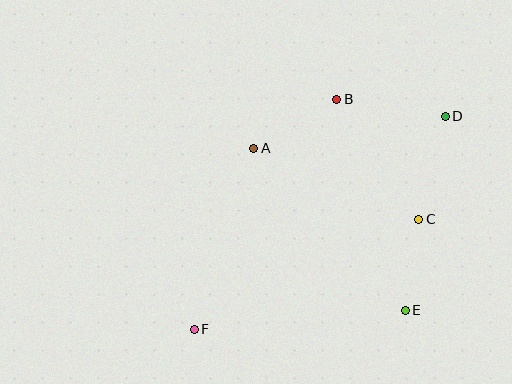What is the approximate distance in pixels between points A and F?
The distance between A and F is approximately 191 pixels.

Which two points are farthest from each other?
Points D and F are farthest from each other.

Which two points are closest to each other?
Points C and E are closest to each other.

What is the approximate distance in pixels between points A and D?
The distance between A and D is approximately 194 pixels.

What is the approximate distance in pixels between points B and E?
The distance between B and E is approximately 222 pixels.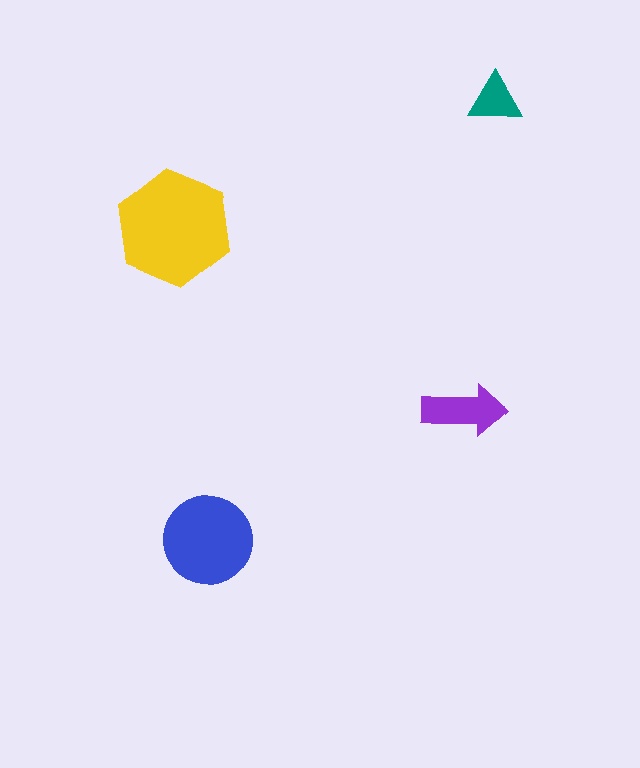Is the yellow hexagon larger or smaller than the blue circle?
Larger.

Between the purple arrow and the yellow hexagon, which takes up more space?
The yellow hexagon.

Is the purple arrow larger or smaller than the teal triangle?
Larger.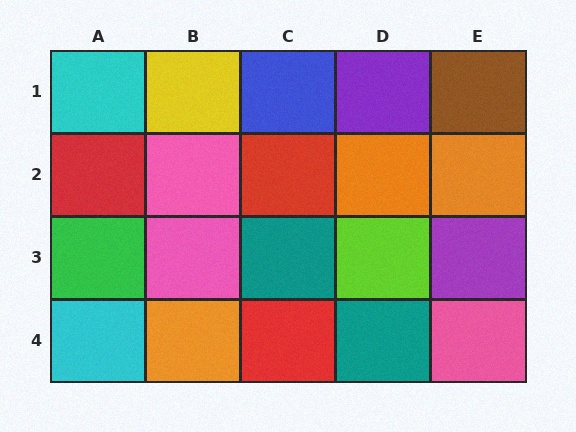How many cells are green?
1 cell is green.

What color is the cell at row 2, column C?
Red.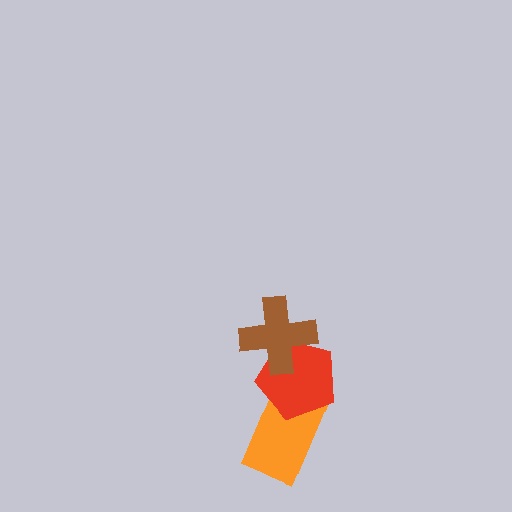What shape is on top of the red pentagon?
The brown cross is on top of the red pentagon.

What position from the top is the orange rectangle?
The orange rectangle is 3rd from the top.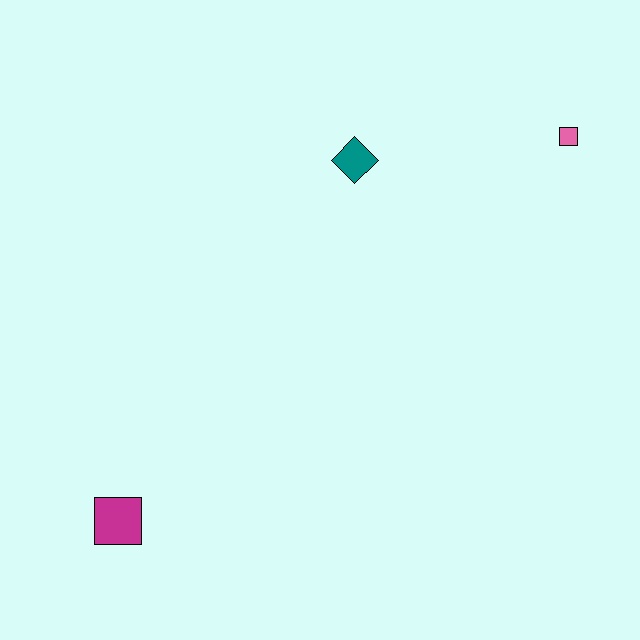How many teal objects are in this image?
There is 1 teal object.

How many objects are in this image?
There are 3 objects.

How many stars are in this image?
There are no stars.